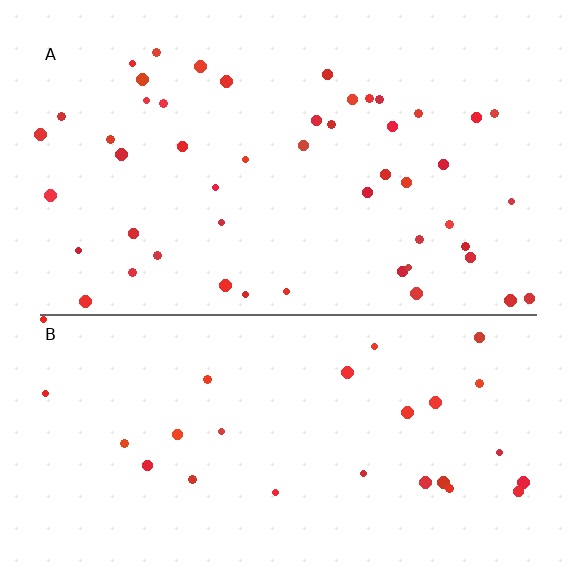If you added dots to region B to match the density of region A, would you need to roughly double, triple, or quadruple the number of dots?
Approximately double.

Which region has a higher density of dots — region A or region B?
A (the top).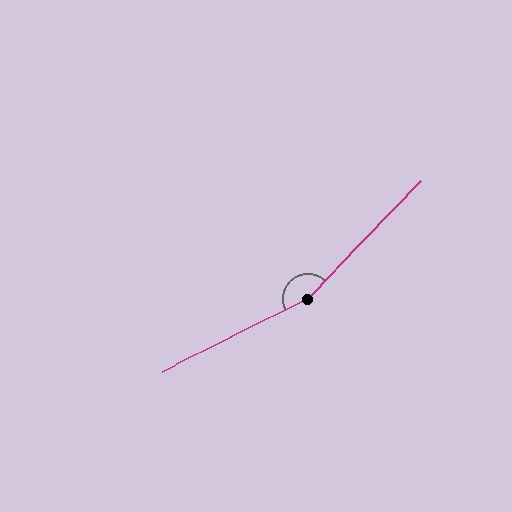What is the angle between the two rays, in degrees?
Approximately 160 degrees.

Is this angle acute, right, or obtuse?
It is obtuse.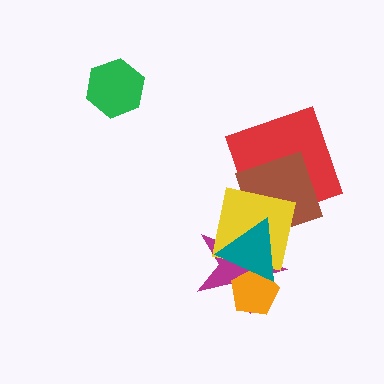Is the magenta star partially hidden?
Yes, it is partially covered by another shape.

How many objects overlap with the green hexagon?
0 objects overlap with the green hexagon.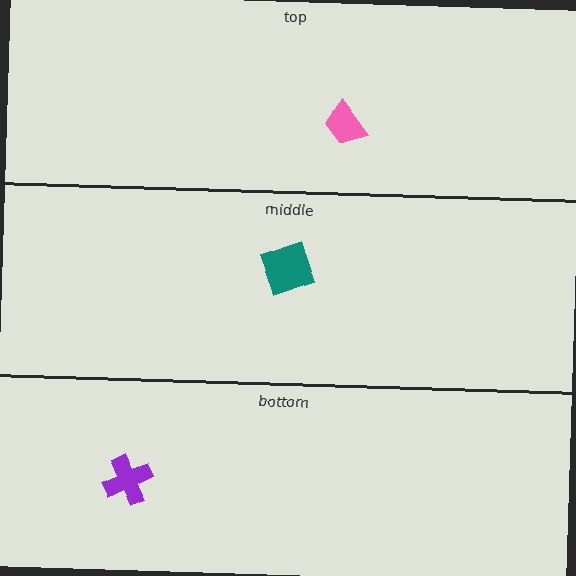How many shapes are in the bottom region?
1.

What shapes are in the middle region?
The teal diamond.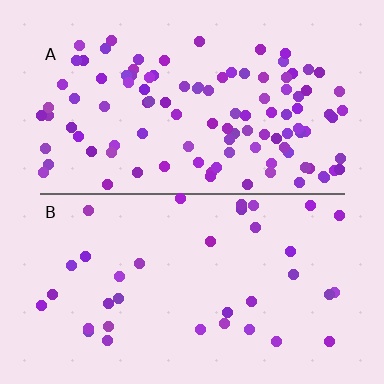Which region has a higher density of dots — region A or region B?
A (the top).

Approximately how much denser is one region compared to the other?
Approximately 3.0× — region A over region B.